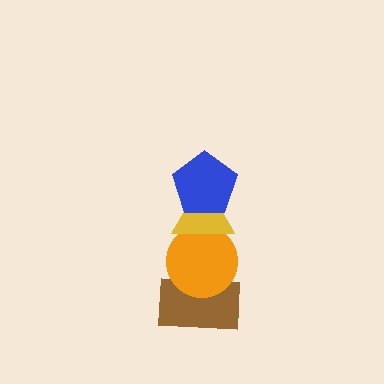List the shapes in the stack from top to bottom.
From top to bottom: the blue pentagon, the yellow triangle, the orange circle, the brown rectangle.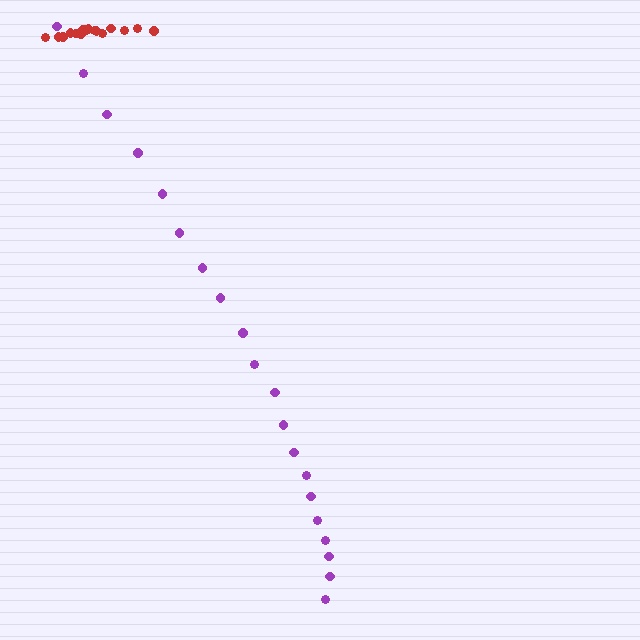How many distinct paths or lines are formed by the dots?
There are 2 distinct paths.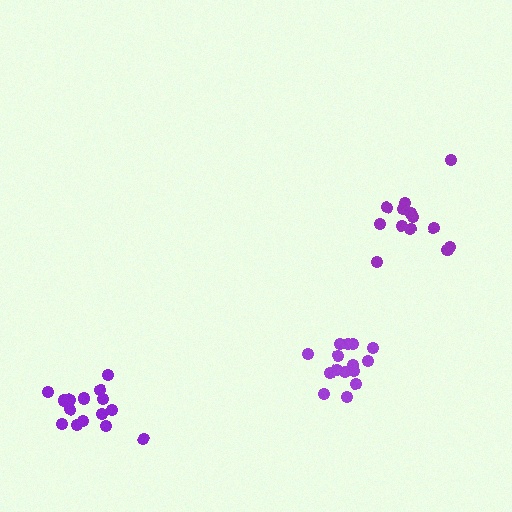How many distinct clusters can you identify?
There are 3 distinct clusters.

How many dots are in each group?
Group 1: 13 dots, Group 2: 16 dots, Group 3: 15 dots (44 total).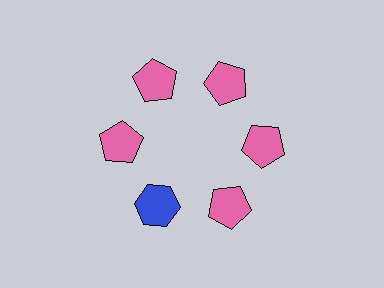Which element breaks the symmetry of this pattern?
The blue hexagon at roughly the 7 o'clock position breaks the symmetry. All other shapes are pink pentagons.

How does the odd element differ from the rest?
It differs in both color (blue instead of pink) and shape (hexagon instead of pentagon).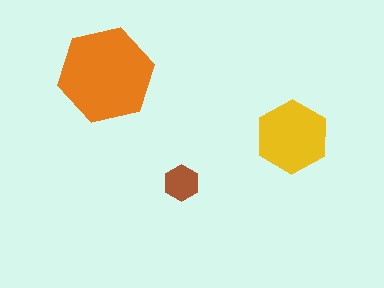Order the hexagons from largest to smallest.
the orange one, the yellow one, the brown one.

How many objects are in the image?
There are 3 objects in the image.